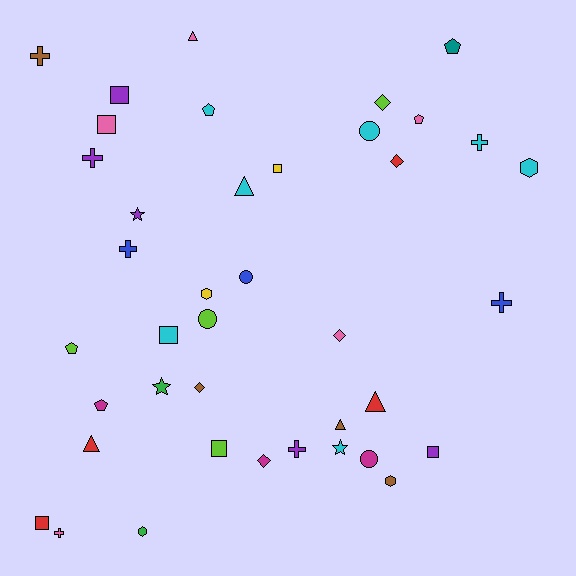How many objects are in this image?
There are 40 objects.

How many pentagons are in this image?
There are 5 pentagons.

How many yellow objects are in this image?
There are 2 yellow objects.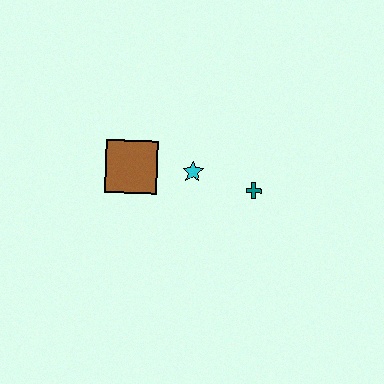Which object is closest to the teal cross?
The cyan star is closest to the teal cross.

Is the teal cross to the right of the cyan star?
Yes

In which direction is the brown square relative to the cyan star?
The brown square is to the left of the cyan star.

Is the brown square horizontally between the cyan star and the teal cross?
No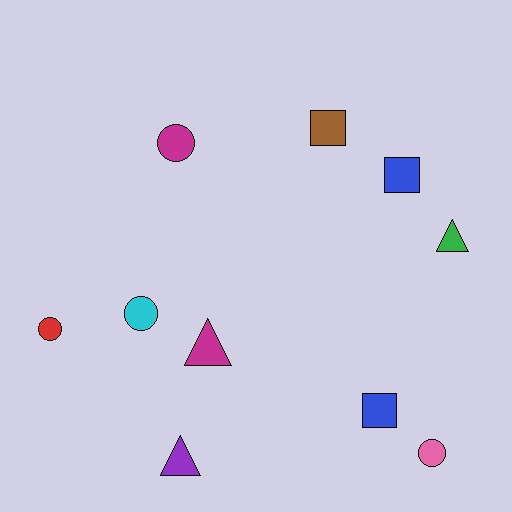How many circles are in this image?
There are 4 circles.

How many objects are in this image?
There are 10 objects.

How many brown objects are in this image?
There is 1 brown object.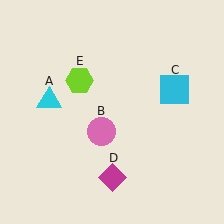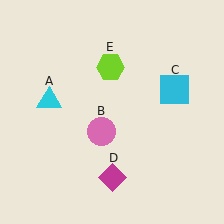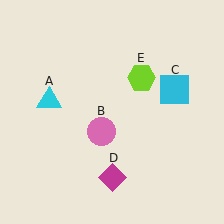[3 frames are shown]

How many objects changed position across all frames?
1 object changed position: lime hexagon (object E).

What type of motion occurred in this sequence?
The lime hexagon (object E) rotated clockwise around the center of the scene.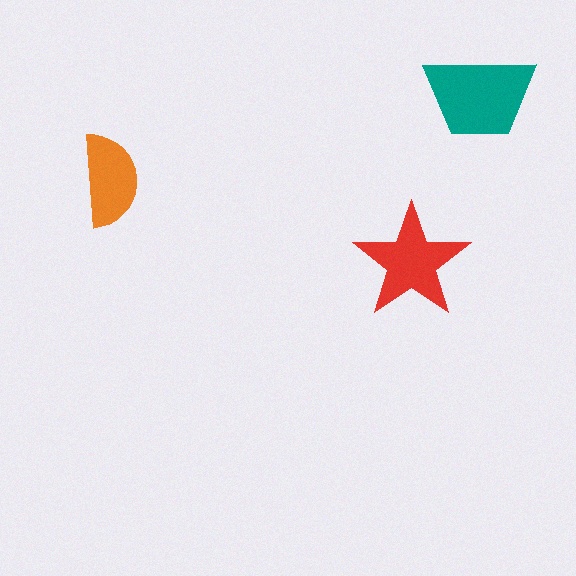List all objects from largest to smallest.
The teal trapezoid, the red star, the orange semicircle.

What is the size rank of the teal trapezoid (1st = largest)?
1st.